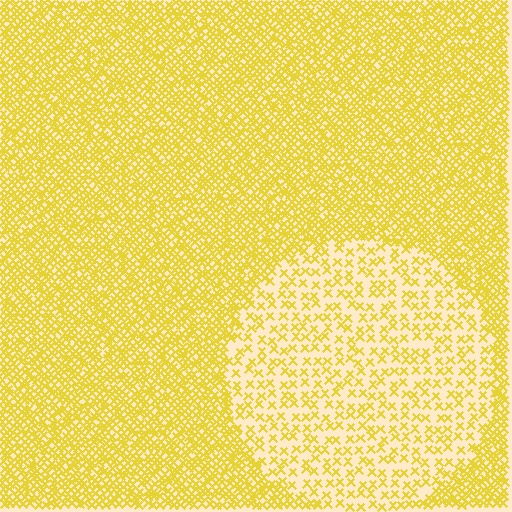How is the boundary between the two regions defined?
The boundary is defined by a change in element density (approximately 2.6x ratio). All elements are the same color, size, and shape.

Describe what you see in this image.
The image contains small yellow elements arranged at two different densities. A circle-shaped region is visible where the elements are less densely packed than the surrounding area.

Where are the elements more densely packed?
The elements are more densely packed outside the circle boundary.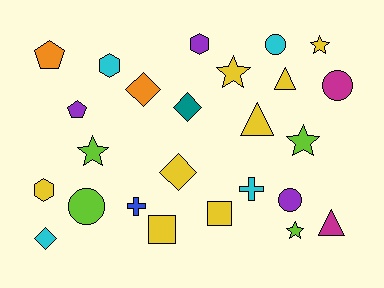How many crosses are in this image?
There are 2 crosses.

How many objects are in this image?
There are 25 objects.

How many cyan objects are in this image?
There are 4 cyan objects.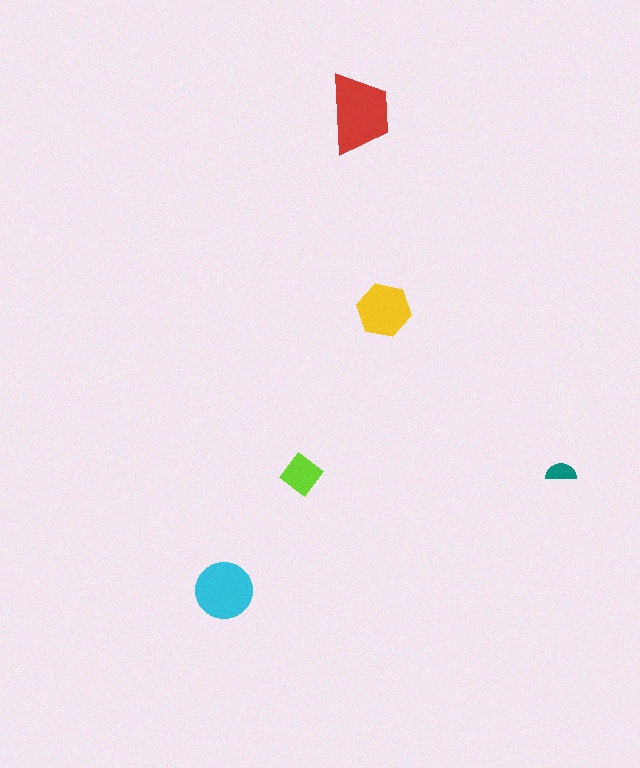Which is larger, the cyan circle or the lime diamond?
The cyan circle.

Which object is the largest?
The red trapezoid.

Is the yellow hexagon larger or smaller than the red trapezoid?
Smaller.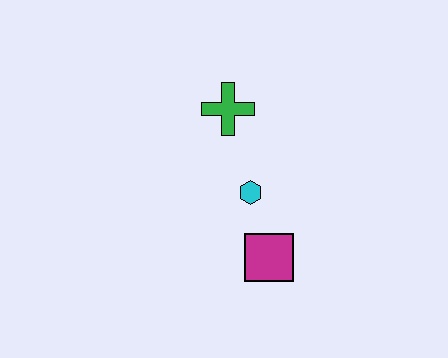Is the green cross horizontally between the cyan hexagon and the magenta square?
No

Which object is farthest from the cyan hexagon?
The green cross is farthest from the cyan hexagon.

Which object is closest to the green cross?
The cyan hexagon is closest to the green cross.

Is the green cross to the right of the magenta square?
No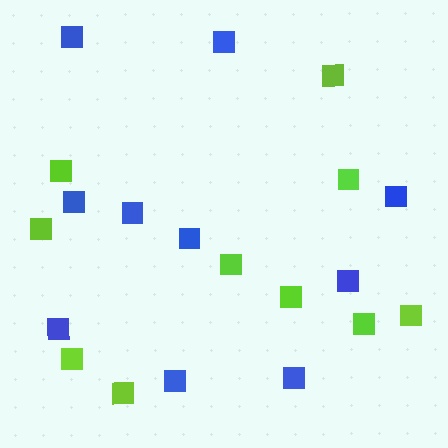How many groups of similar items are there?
There are 2 groups: one group of lime squares (10) and one group of blue squares (10).